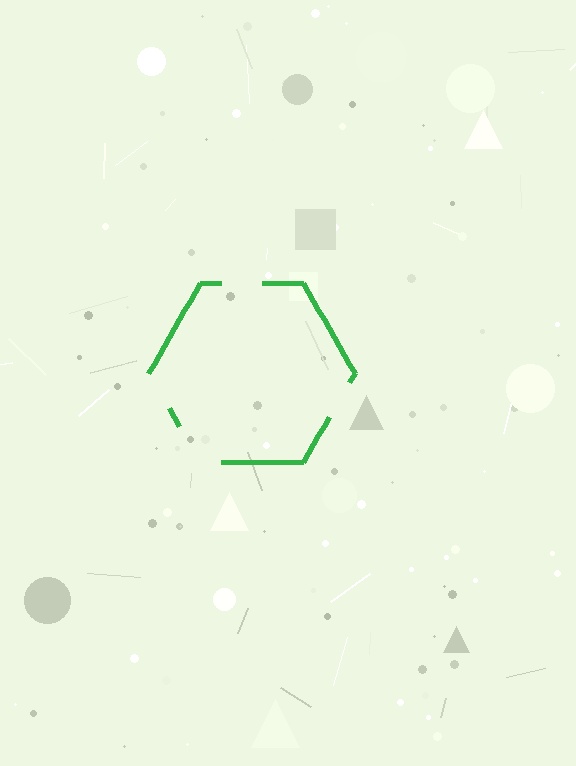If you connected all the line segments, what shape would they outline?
They would outline a hexagon.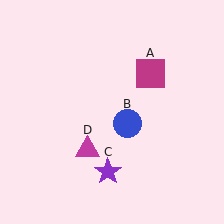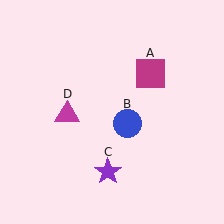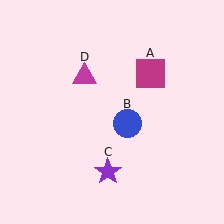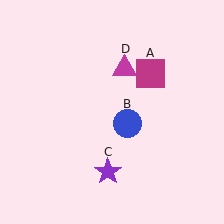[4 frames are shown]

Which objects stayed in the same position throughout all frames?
Magenta square (object A) and blue circle (object B) and purple star (object C) remained stationary.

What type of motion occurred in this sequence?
The magenta triangle (object D) rotated clockwise around the center of the scene.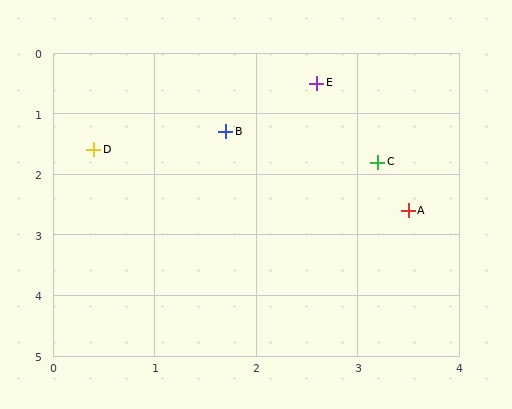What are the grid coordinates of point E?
Point E is at approximately (2.6, 0.5).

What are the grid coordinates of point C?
Point C is at approximately (3.2, 1.8).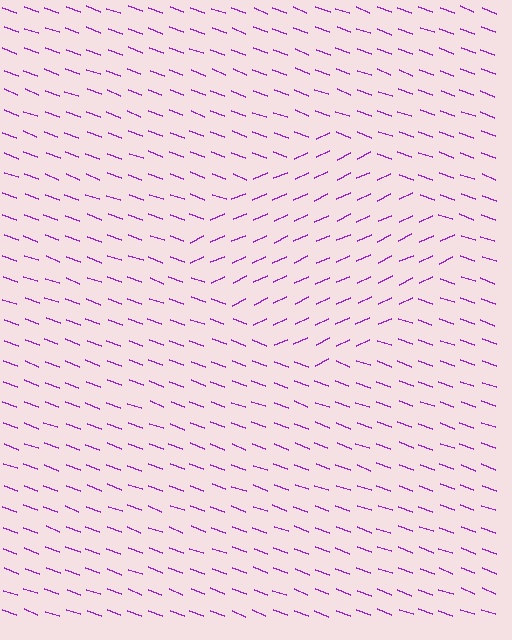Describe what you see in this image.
The image is filled with small purple line segments. A diamond region in the image has lines oriented differently from the surrounding lines, creating a visible texture boundary.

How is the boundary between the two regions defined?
The boundary is defined purely by a change in line orientation (approximately 45 degrees difference). All lines are the same color and thickness.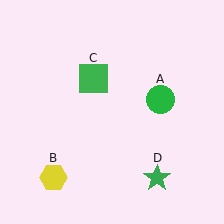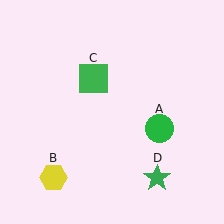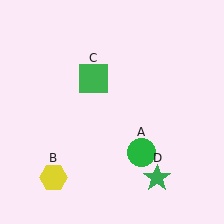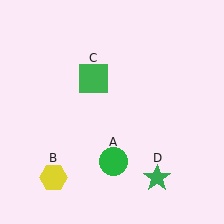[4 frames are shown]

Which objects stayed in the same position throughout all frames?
Yellow hexagon (object B) and green square (object C) and green star (object D) remained stationary.